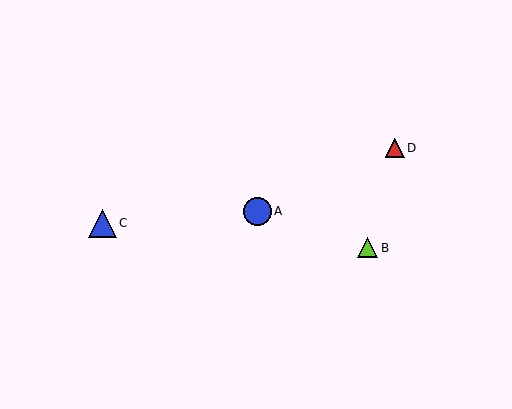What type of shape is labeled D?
Shape D is a red triangle.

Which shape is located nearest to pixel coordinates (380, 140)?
The red triangle (labeled D) at (395, 148) is nearest to that location.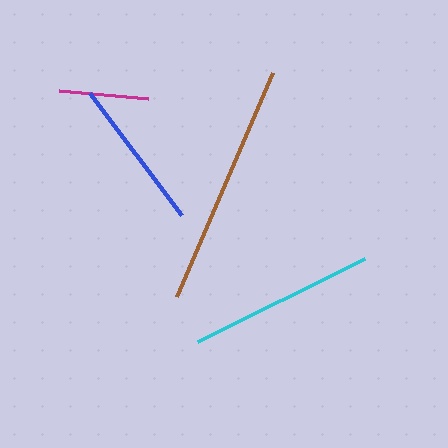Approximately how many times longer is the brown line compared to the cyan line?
The brown line is approximately 1.3 times the length of the cyan line.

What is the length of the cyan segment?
The cyan segment is approximately 186 pixels long.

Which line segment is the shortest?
The magenta line is the shortest at approximately 89 pixels.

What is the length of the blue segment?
The blue segment is approximately 153 pixels long.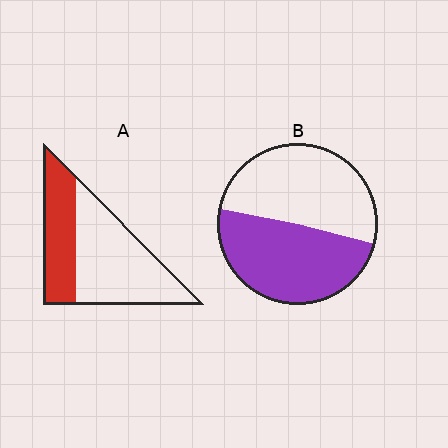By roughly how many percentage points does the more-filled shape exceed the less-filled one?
By roughly 10 percentage points (B over A).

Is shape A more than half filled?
No.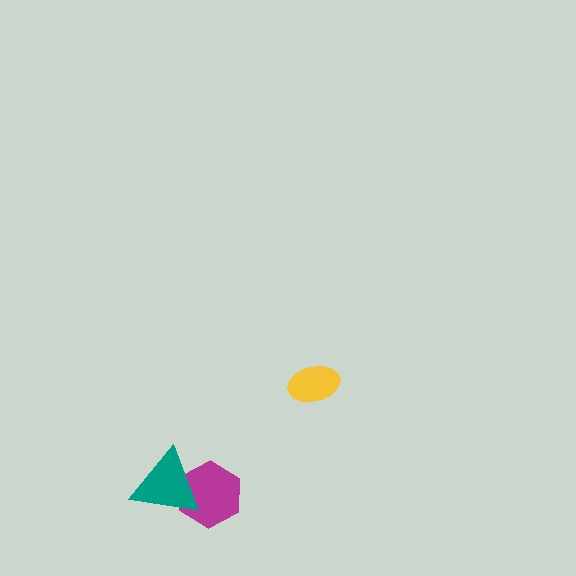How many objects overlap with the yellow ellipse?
0 objects overlap with the yellow ellipse.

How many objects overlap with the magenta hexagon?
1 object overlaps with the magenta hexagon.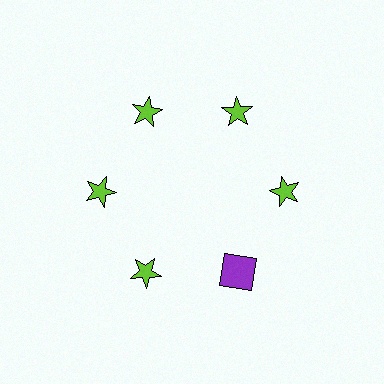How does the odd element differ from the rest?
It differs in both color (purple instead of lime) and shape (square instead of star).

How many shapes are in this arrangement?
There are 6 shapes arranged in a ring pattern.